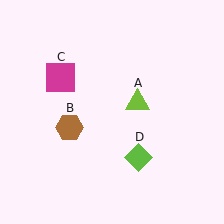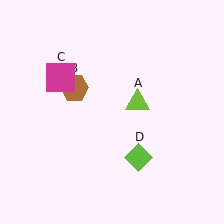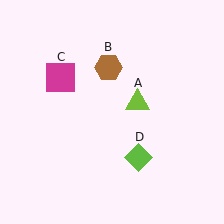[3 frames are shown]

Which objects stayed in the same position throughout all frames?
Lime triangle (object A) and magenta square (object C) and lime diamond (object D) remained stationary.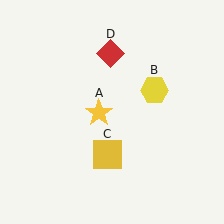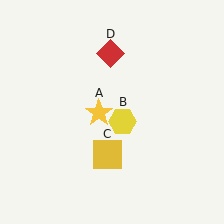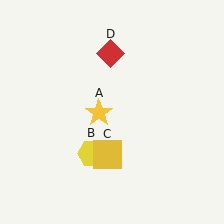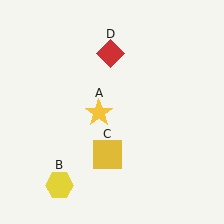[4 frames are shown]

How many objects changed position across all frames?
1 object changed position: yellow hexagon (object B).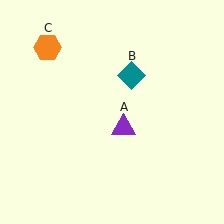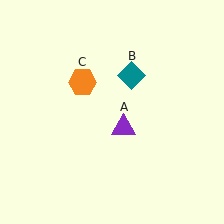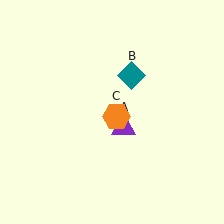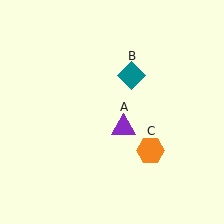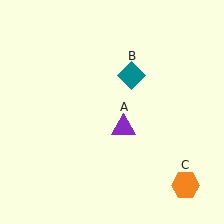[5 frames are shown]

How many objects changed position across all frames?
1 object changed position: orange hexagon (object C).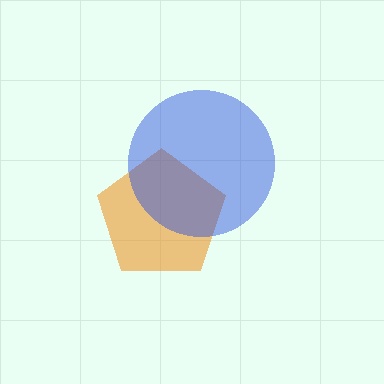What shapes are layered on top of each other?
The layered shapes are: an orange pentagon, a blue circle.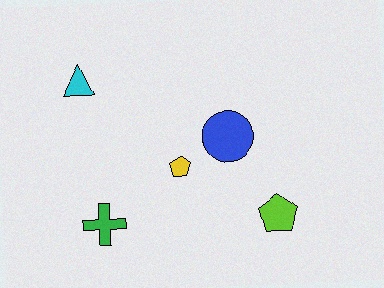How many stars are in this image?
There are no stars.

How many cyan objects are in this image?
There is 1 cyan object.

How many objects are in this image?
There are 5 objects.